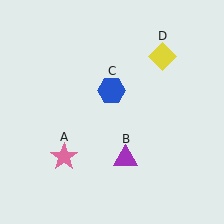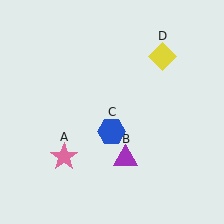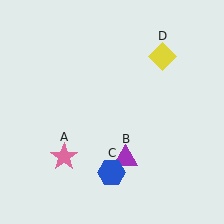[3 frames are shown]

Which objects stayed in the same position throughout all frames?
Pink star (object A) and purple triangle (object B) and yellow diamond (object D) remained stationary.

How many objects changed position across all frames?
1 object changed position: blue hexagon (object C).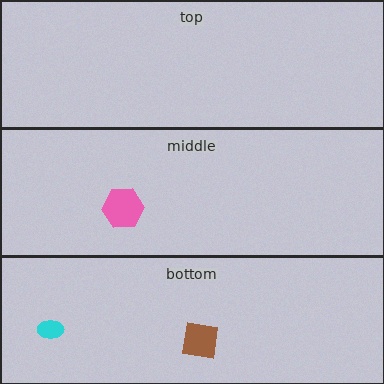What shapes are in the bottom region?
The brown square, the cyan ellipse.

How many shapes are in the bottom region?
2.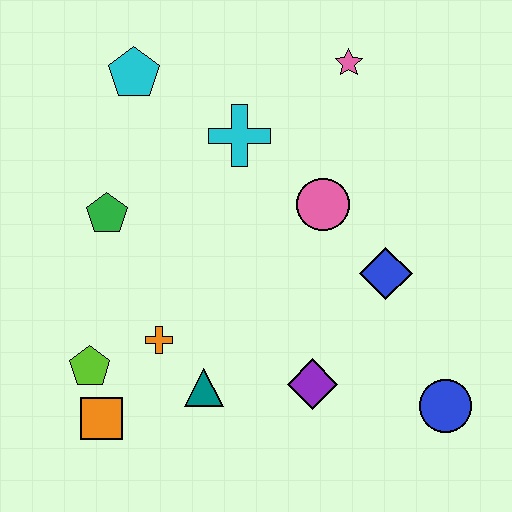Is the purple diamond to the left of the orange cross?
No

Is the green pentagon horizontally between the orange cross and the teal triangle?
No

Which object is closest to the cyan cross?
The pink circle is closest to the cyan cross.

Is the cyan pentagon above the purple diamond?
Yes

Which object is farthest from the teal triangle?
The pink star is farthest from the teal triangle.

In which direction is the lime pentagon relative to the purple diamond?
The lime pentagon is to the left of the purple diamond.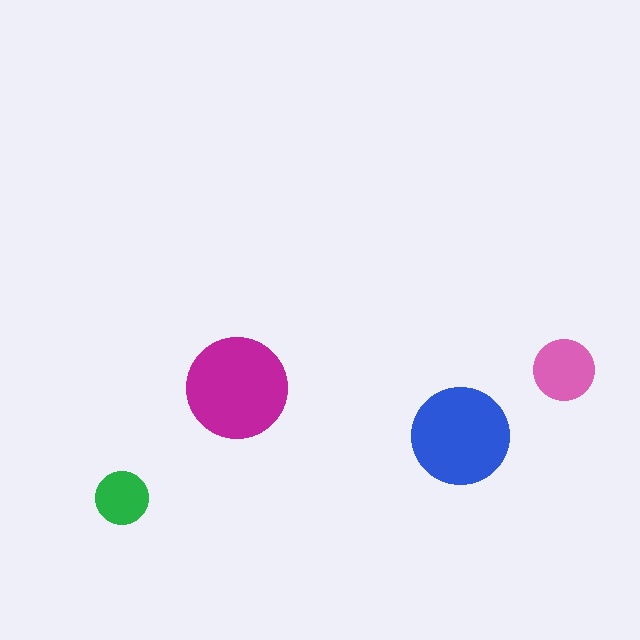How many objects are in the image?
There are 4 objects in the image.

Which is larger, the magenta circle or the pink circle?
The magenta one.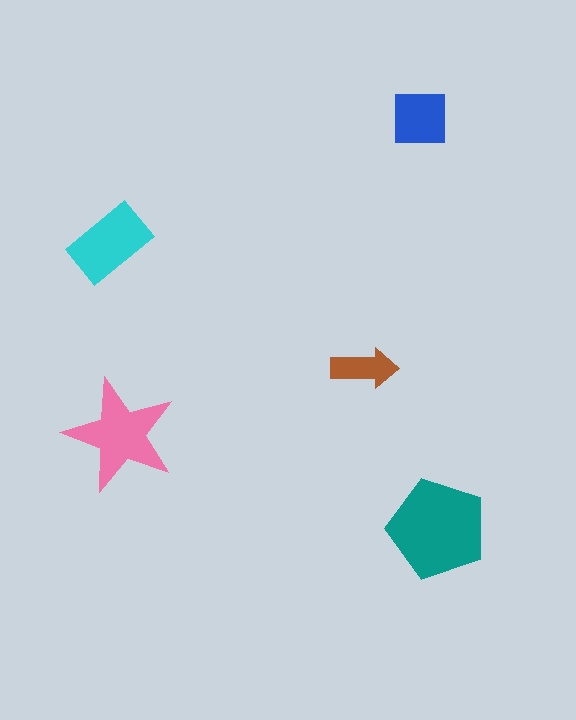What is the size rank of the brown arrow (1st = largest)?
5th.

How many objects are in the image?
There are 5 objects in the image.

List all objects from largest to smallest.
The teal pentagon, the pink star, the cyan rectangle, the blue square, the brown arrow.